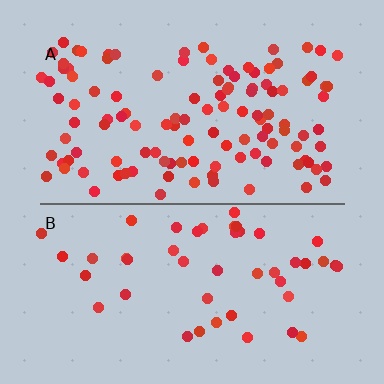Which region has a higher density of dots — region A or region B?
A (the top).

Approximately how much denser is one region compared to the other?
Approximately 2.4× — region A over region B.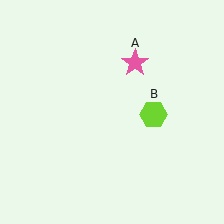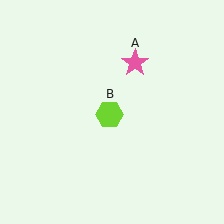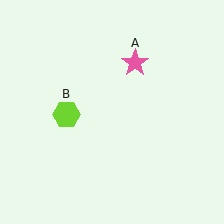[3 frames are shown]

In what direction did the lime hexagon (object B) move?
The lime hexagon (object B) moved left.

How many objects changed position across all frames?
1 object changed position: lime hexagon (object B).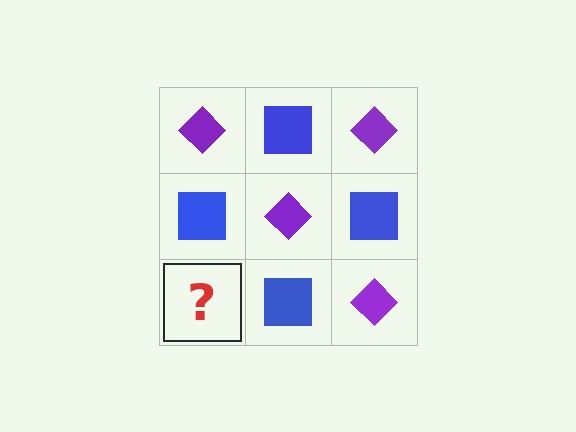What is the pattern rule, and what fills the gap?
The rule is that it alternates purple diamond and blue square in a checkerboard pattern. The gap should be filled with a purple diamond.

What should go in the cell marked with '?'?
The missing cell should contain a purple diamond.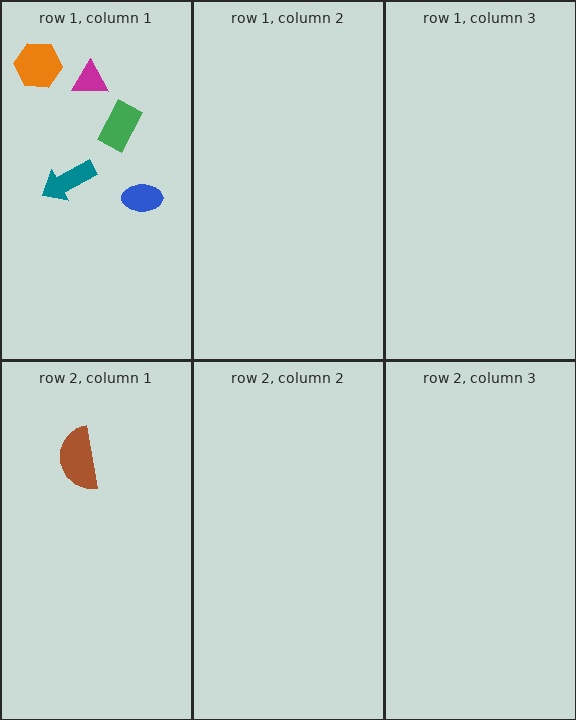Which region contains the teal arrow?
The row 1, column 1 region.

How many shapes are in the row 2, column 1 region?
1.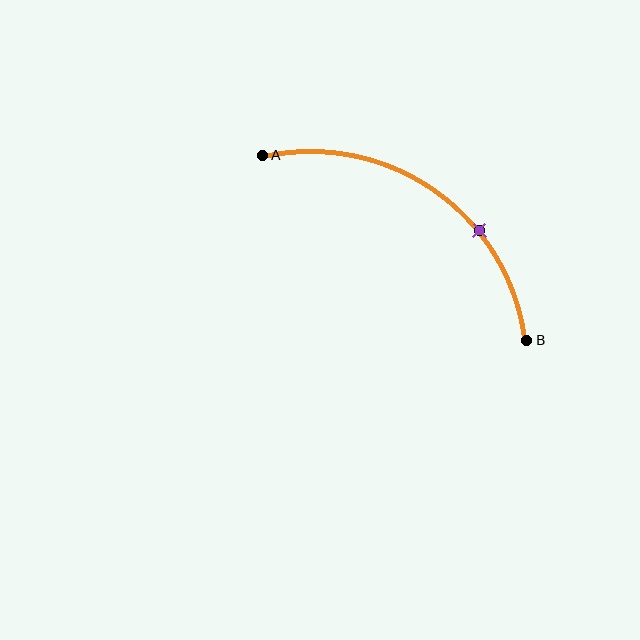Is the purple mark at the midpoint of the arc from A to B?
No. The purple mark lies on the arc but is closer to endpoint B. The arc midpoint would be at the point on the curve equidistant along the arc from both A and B.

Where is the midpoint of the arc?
The arc midpoint is the point on the curve farthest from the straight line joining A and B. It sits above and to the right of that line.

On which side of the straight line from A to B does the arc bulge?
The arc bulges above and to the right of the straight line connecting A and B.